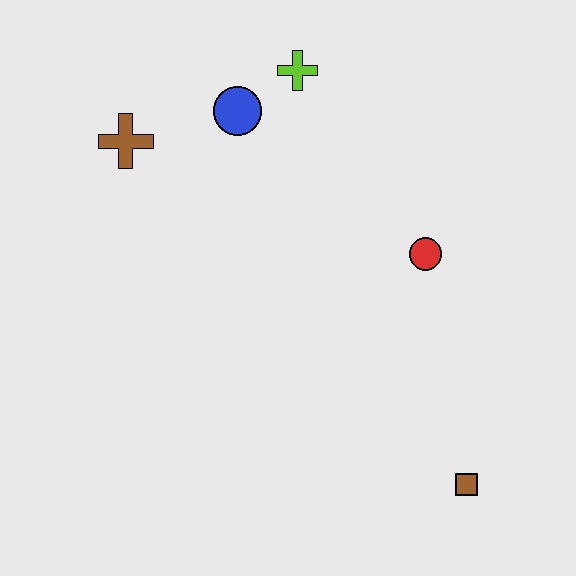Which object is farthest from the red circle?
The brown cross is farthest from the red circle.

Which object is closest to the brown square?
The red circle is closest to the brown square.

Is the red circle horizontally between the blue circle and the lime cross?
No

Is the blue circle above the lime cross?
No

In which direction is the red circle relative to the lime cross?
The red circle is below the lime cross.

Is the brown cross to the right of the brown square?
No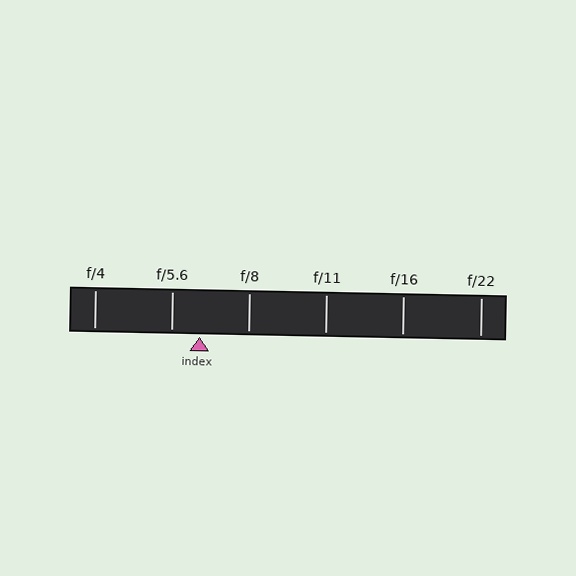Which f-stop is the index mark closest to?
The index mark is closest to f/5.6.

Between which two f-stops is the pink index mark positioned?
The index mark is between f/5.6 and f/8.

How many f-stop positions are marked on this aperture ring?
There are 6 f-stop positions marked.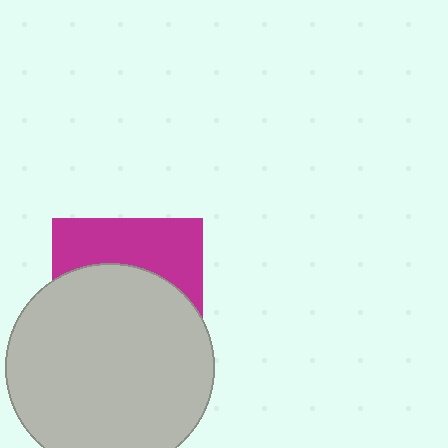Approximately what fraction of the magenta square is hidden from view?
Roughly 62% of the magenta square is hidden behind the light gray circle.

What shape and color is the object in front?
The object in front is a light gray circle.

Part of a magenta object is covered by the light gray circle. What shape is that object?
It is a square.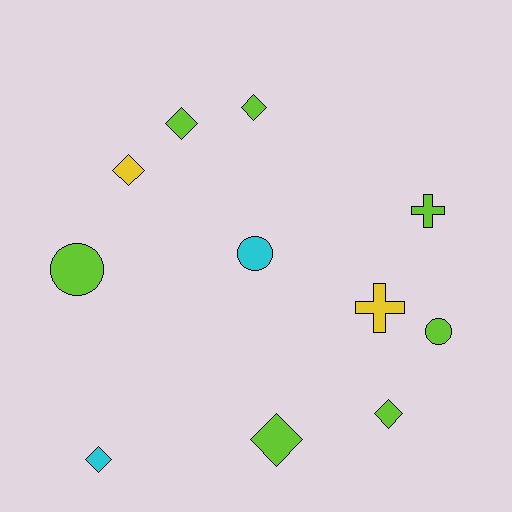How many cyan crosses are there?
There are no cyan crosses.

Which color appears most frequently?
Lime, with 7 objects.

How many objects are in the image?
There are 11 objects.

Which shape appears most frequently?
Diamond, with 6 objects.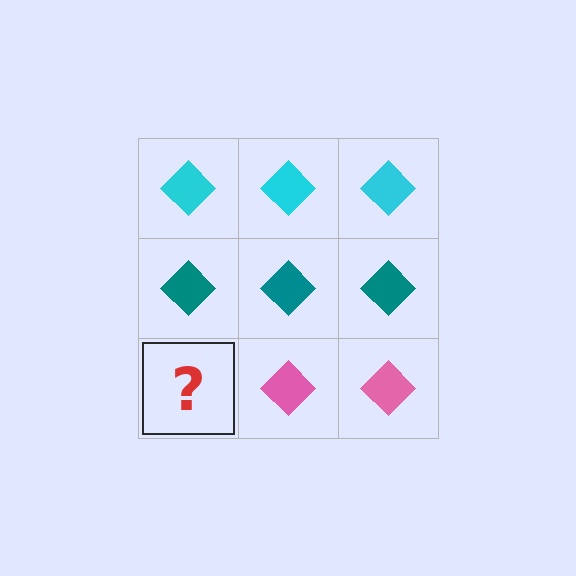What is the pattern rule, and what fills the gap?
The rule is that each row has a consistent color. The gap should be filled with a pink diamond.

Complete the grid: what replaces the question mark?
The question mark should be replaced with a pink diamond.